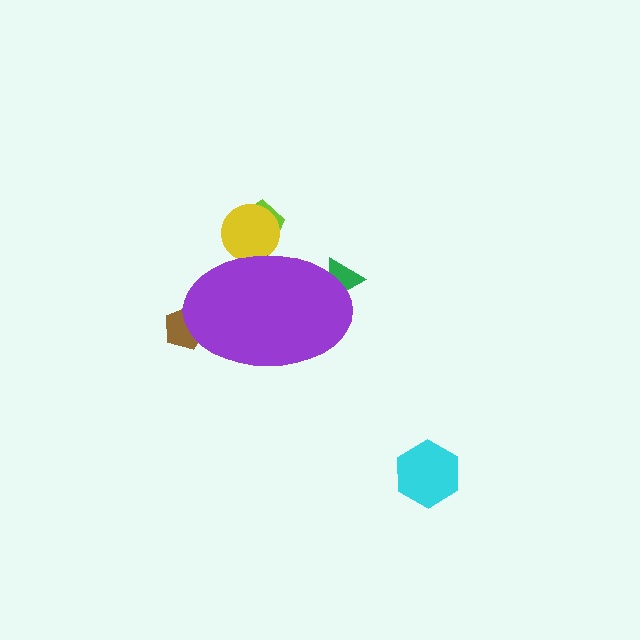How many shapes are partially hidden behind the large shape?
4 shapes are partially hidden.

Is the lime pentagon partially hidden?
Yes, the lime pentagon is partially hidden behind the purple ellipse.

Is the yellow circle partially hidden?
Yes, the yellow circle is partially hidden behind the purple ellipse.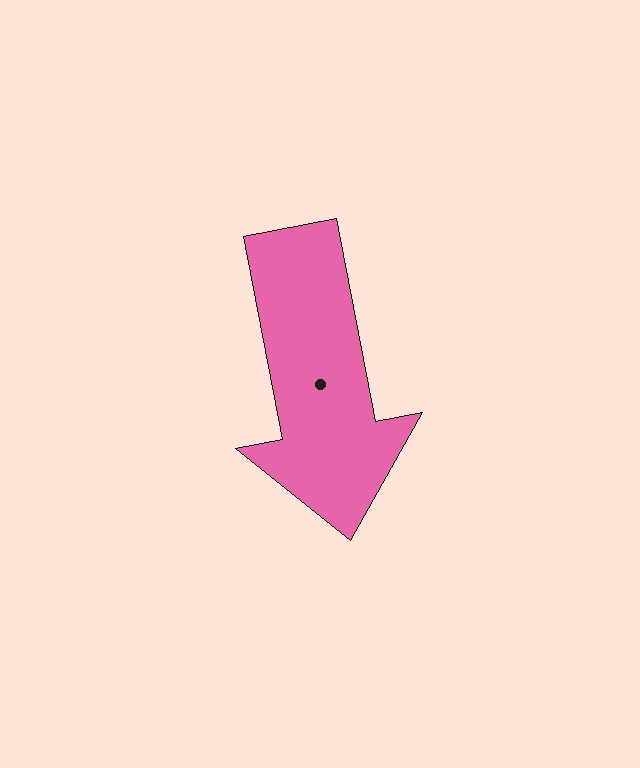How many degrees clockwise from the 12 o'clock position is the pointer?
Approximately 169 degrees.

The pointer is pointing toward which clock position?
Roughly 6 o'clock.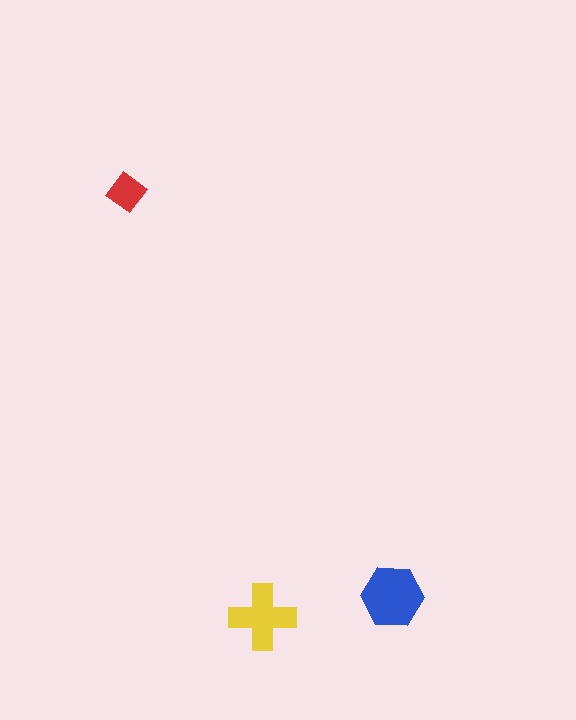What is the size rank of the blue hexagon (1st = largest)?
1st.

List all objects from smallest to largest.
The red diamond, the yellow cross, the blue hexagon.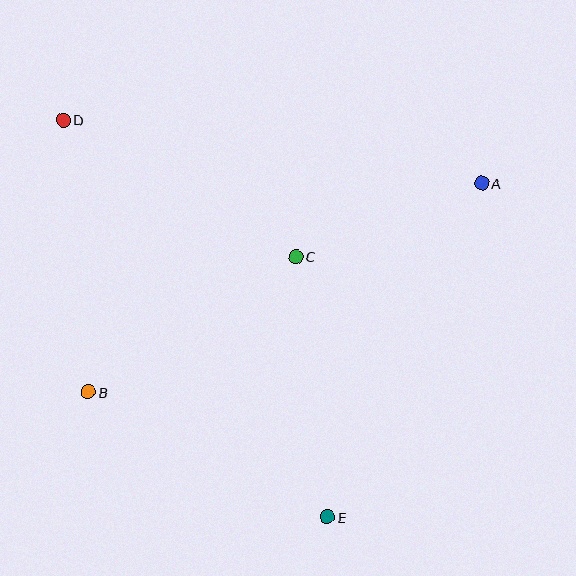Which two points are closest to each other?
Points A and C are closest to each other.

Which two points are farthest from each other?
Points D and E are farthest from each other.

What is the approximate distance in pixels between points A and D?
The distance between A and D is approximately 423 pixels.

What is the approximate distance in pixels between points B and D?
The distance between B and D is approximately 273 pixels.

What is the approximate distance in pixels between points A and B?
The distance between A and B is approximately 445 pixels.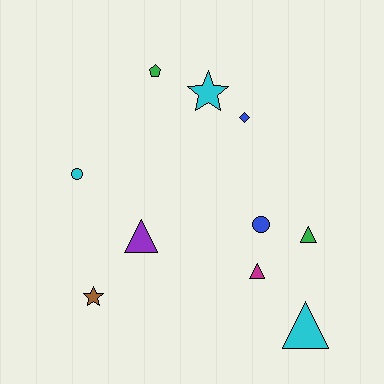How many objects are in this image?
There are 10 objects.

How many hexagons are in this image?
There are no hexagons.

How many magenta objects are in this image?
There is 1 magenta object.